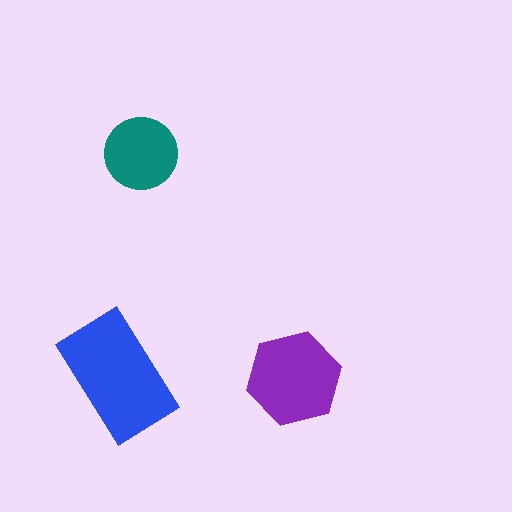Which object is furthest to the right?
The purple hexagon is rightmost.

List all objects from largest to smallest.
The blue rectangle, the purple hexagon, the teal circle.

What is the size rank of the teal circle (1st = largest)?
3rd.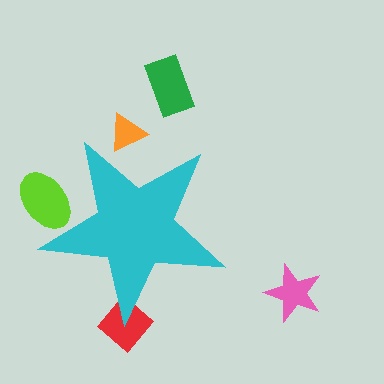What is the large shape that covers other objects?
A cyan star.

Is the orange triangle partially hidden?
Yes, the orange triangle is partially hidden behind the cyan star.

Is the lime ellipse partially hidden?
Yes, the lime ellipse is partially hidden behind the cyan star.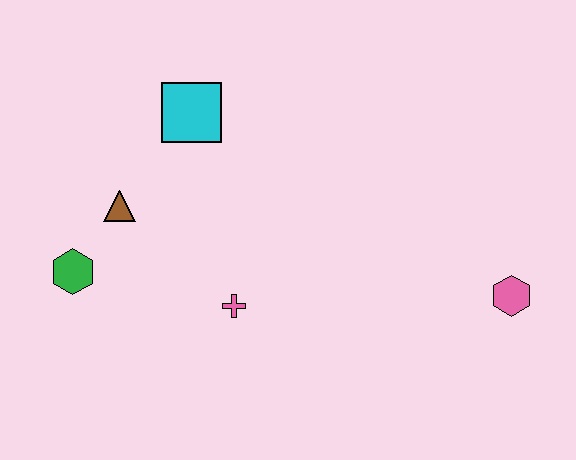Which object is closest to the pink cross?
The brown triangle is closest to the pink cross.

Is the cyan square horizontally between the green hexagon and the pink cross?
Yes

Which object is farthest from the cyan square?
The pink hexagon is farthest from the cyan square.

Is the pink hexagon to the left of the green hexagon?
No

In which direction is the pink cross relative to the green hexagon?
The pink cross is to the right of the green hexagon.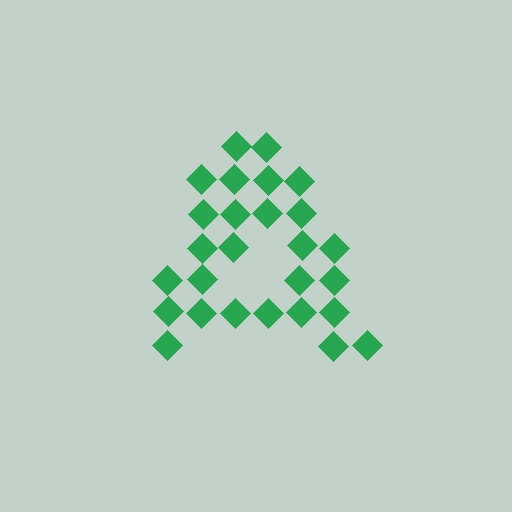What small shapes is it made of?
It is made of small diamonds.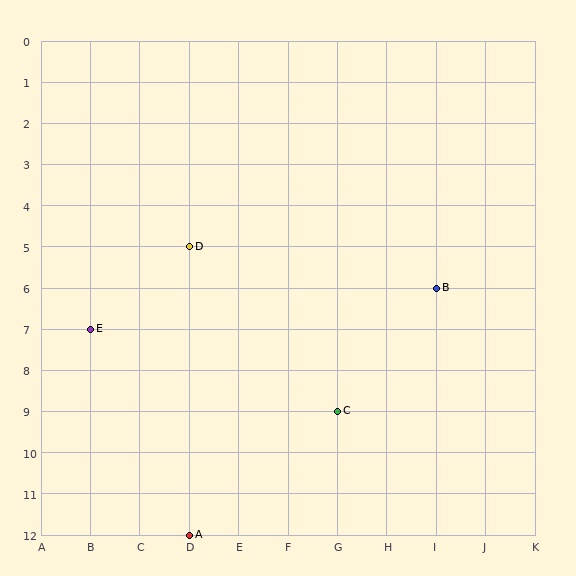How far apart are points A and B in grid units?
Points A and B are 5 columns and 6 rows apart (about 7.8 grid units diagonally).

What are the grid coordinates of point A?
Point A is at grid coordinates (D, 12).